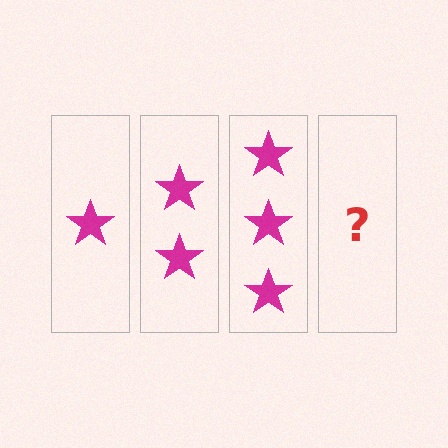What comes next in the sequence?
The next element should be 4 stars.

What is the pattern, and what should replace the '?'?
The pattern is that each step adds one more star. The '?' should be 4 stars.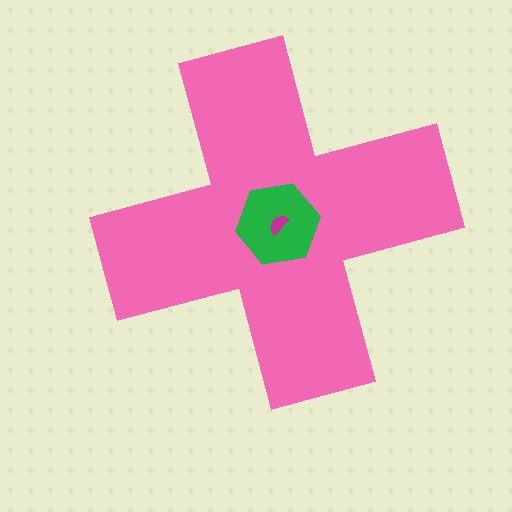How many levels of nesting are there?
3.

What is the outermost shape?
The pink cross.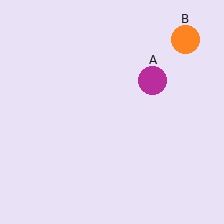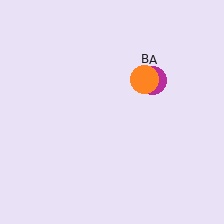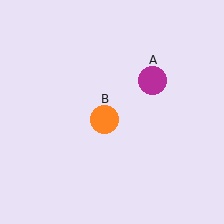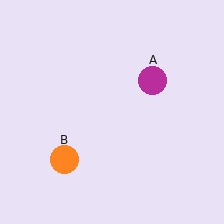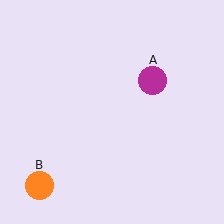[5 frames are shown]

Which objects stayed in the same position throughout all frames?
Magenta circle (object A) remained stationary.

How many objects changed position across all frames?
1 object changed position: orange circle (object B).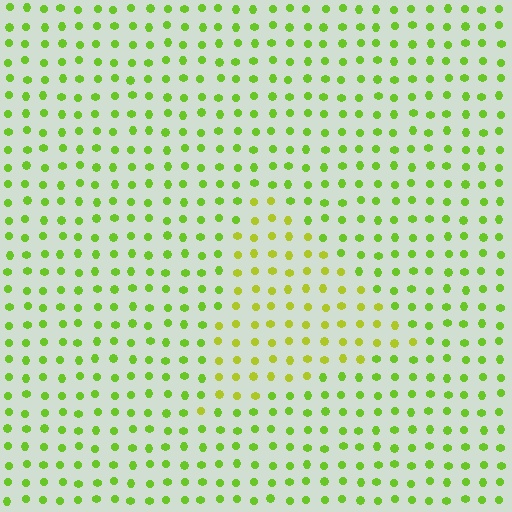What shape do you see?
I see a triangle.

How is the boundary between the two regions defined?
The boundary is defined purely by a slight shift in hue (about 25 degrees). Spacing, size, and orientation are identical on both sides.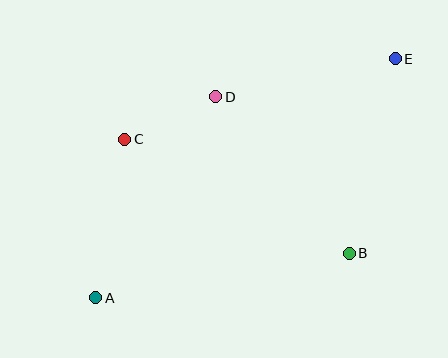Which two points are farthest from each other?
Points A and E are farthest from each other.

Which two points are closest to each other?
Points C and D are closest to each other.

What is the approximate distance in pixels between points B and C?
The distance between B and C is approximately 252 pixels.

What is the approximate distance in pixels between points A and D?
The distance between A and D is approximately 234 pixels.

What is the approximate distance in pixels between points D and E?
The distance between D and E is approximately 184 pixels.